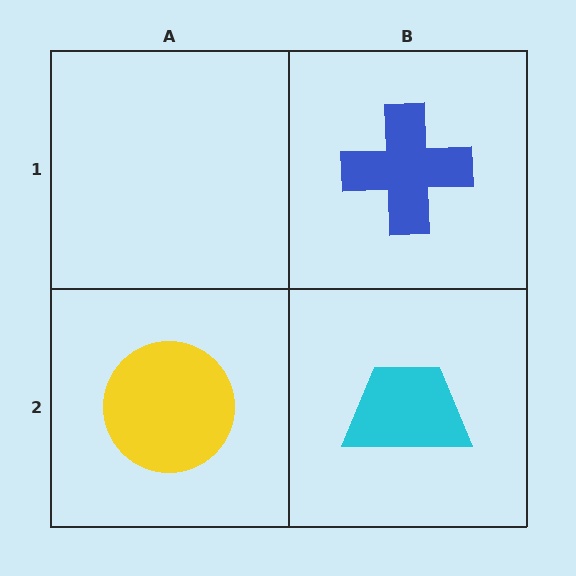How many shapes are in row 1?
1 shape.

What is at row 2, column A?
A yellow circle.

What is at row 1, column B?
A blue cross.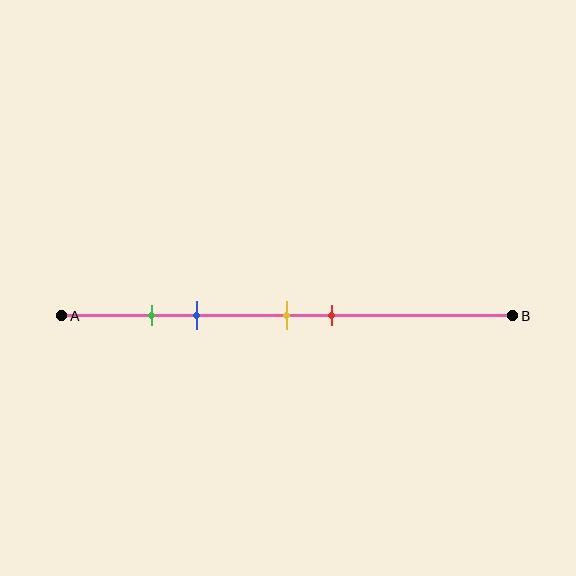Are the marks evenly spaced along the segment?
No, the marks are not evenly spaced.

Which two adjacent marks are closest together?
The green and blue marks are the closest adjacent pair.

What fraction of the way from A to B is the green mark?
The green mark is approximately 20% (0.2) of the way from A to B.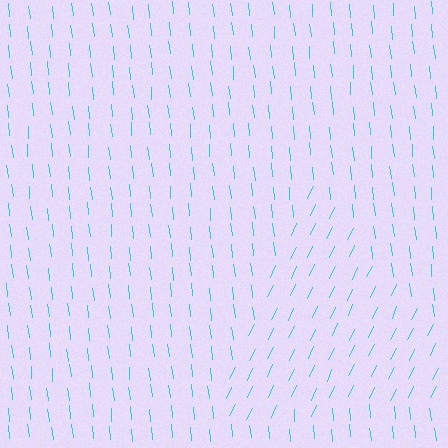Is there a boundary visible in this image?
Yes, there is a texture boundary formed by a change in line orientation.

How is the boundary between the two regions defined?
The boundary is defined purely by a change in line orientation (approximately 31 degrees difference). All lines are the same color and thickness.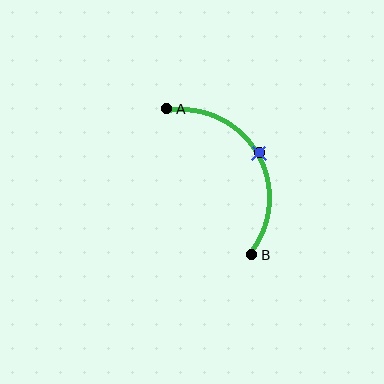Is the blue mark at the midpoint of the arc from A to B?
Yes. The blue mark lies on the arc at equal arc-length from both A and B — it is the arc midpoint.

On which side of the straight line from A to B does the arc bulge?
The arc bulges to the right of the straight line connecting A and B.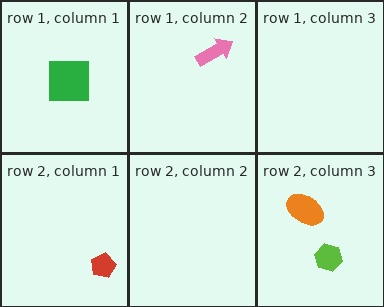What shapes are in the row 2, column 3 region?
The orange ellipse, the lime hexagon.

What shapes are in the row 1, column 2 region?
The pink arrow.